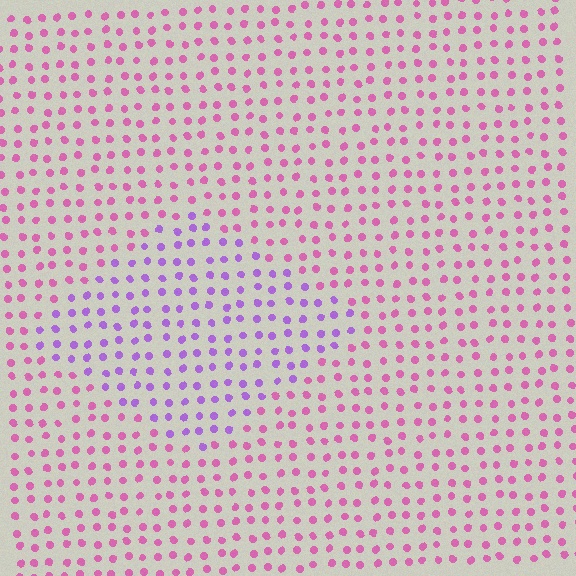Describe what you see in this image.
The image is filled with small pink elements in a uniform arrangement. A diamond-shaped region is visible where the elements are tinted to a slightly different hue, forming a subtle color boundary.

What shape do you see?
I see a diamond.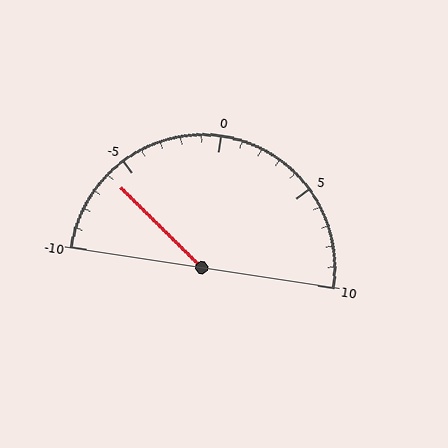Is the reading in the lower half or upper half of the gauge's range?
The reading is in the lower half of the range (-10 to 10).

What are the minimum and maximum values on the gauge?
The gauge ranges from -10 to 10.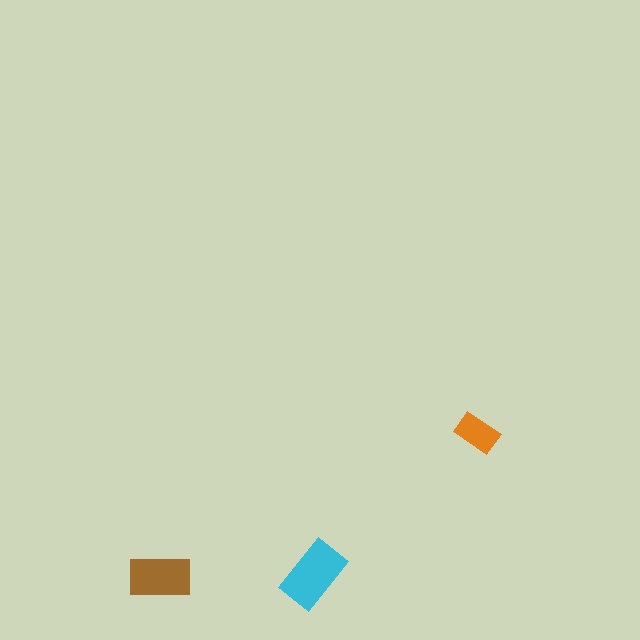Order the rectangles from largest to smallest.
the cyan one, the brown one, the orange one.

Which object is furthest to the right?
The orange rectangle is rightmost.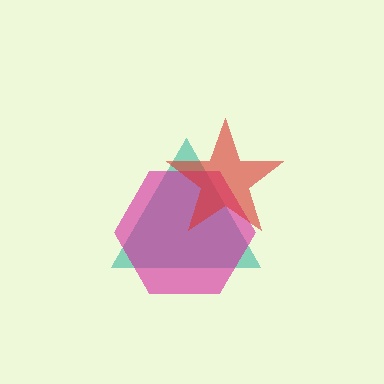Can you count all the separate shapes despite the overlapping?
Yes, there are 3 separate shapes.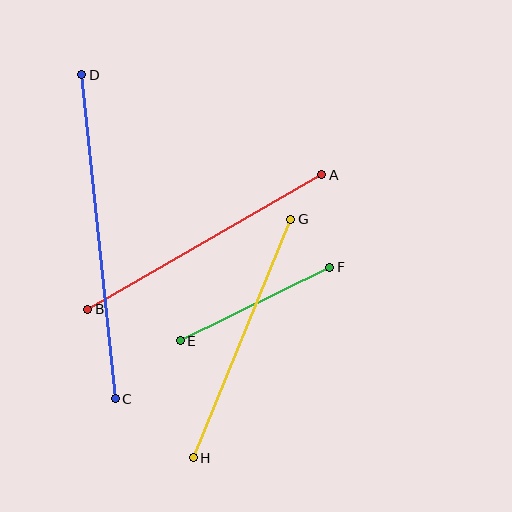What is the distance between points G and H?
The distance is approximately 258 pixels.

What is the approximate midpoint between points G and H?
The midpoint is at approximately (242, 338) pixels.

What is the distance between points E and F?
The distance is approximately 167 pixels.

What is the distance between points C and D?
The distance is approximately 326 pixels.